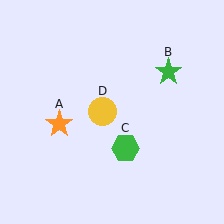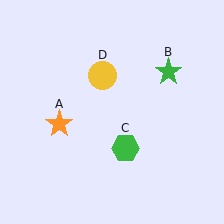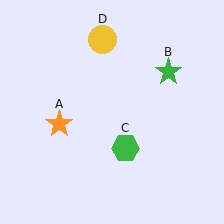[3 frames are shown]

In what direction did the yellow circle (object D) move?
The yellow circle (object D) moved up.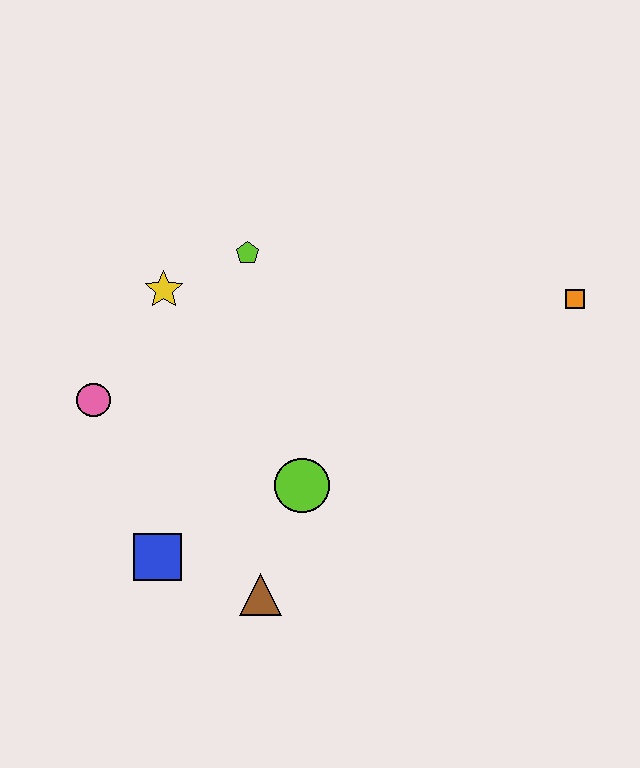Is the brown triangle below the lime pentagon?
Yes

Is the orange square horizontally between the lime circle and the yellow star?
No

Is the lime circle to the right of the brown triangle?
Yes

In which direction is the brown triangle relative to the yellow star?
The brown triangle is below the yellow star.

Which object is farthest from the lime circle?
The orange square is farthest from the lime circle.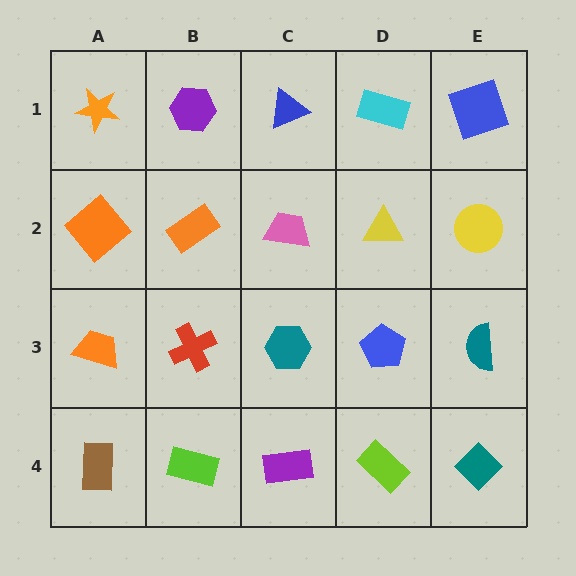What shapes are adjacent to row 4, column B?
A red cross (row 3, column B), a brown rectangle (row 4, column A), a purple rectangle (row 4, column C).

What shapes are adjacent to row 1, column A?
An orange diamond (row 2, column A), a purple hexagon (row 1, column B).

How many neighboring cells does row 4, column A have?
2.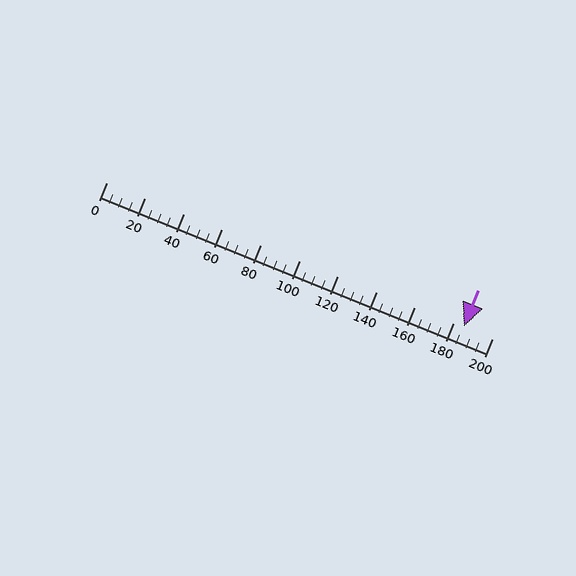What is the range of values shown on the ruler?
The ruler shows values from 0 to 200.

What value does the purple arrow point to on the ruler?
The purple arrow points to approximately 185.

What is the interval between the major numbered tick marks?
The major tick marks are spaced 20 units apart.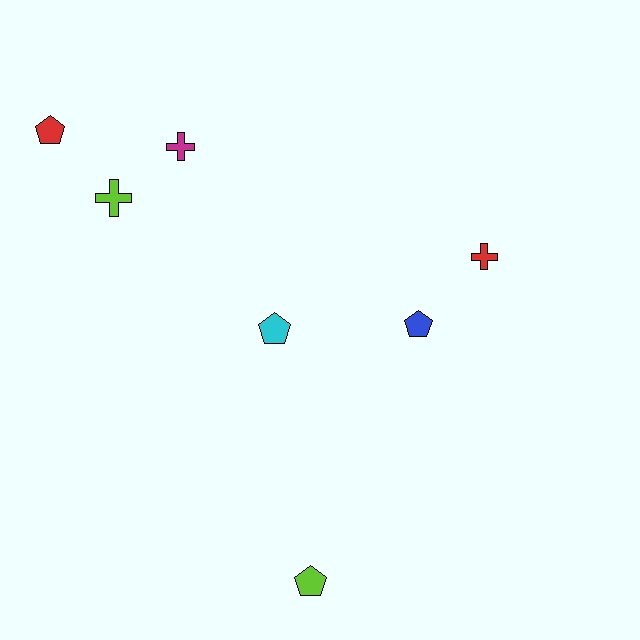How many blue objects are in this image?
There is 1 blue object.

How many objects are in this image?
There are 7 objects.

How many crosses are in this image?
There are 3 crosses.